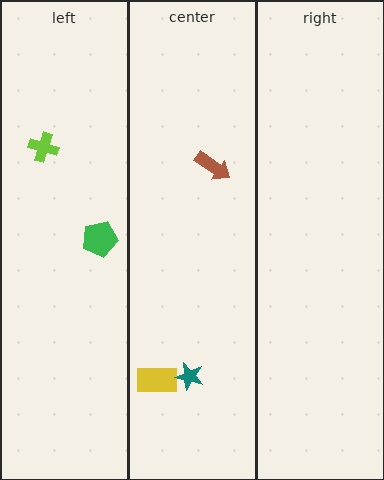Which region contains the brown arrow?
The center region.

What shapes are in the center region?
The brown arrow, the yellow rectangle, the teal star.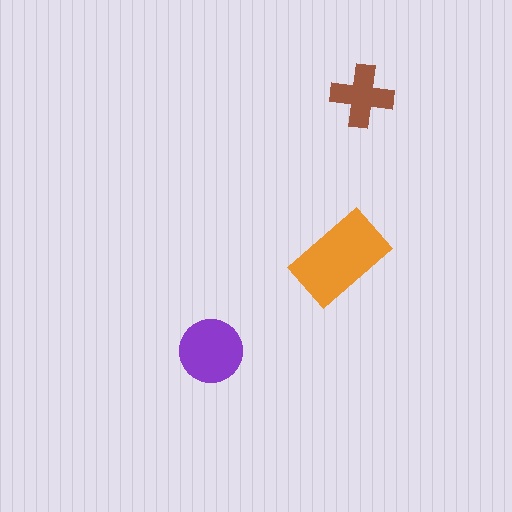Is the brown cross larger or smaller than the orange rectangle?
Smaller.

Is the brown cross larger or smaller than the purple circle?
Smaller.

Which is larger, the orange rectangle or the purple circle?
The orange rectangle.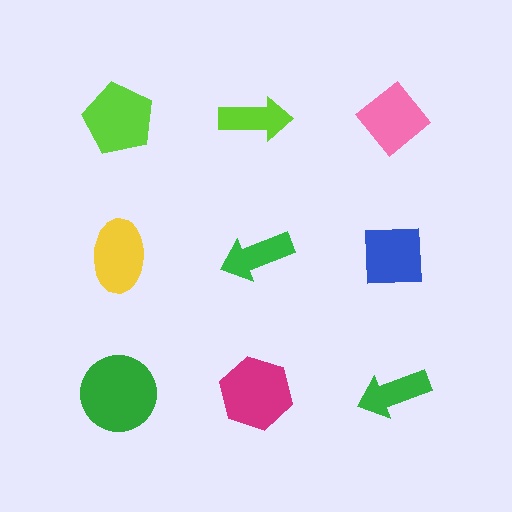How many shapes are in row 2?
3 shapes.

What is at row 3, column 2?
A magenta hexagon.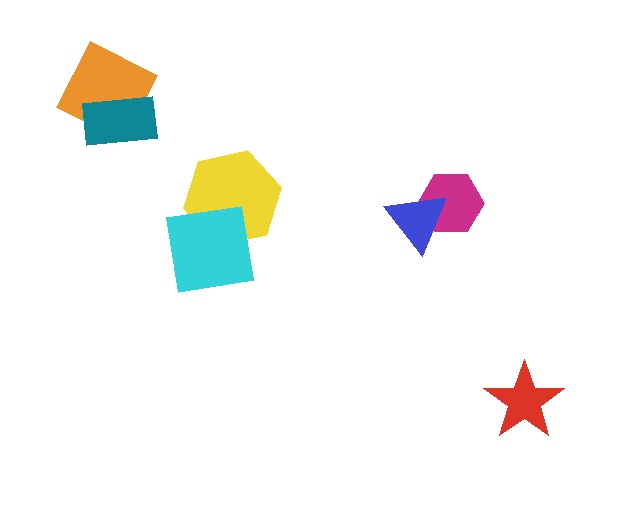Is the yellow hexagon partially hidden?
Yes, it is partially covered by another shape.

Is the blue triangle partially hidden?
No, no other shape covers it.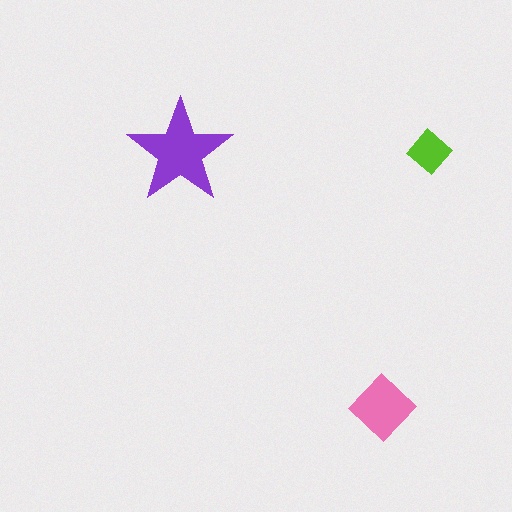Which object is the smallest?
The lime diamond.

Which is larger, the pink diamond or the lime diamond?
The pink diamond.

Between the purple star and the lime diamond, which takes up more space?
The purple star.